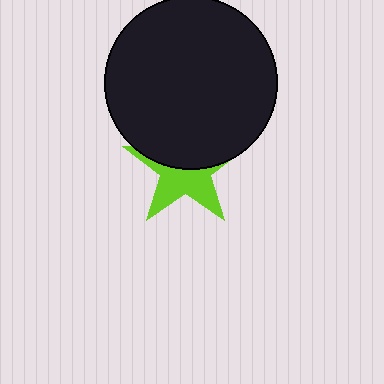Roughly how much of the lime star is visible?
About half of it is visible (roughly 49%).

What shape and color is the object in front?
The object in front is a black circle.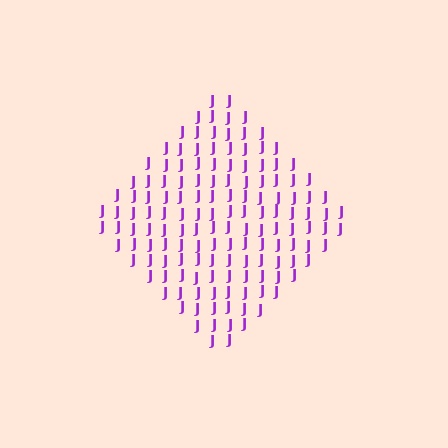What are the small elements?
The small elements are letter J's.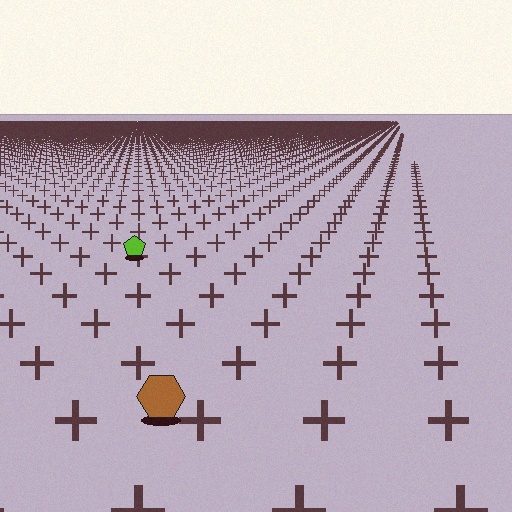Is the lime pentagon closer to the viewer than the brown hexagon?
No. The brown hexagon is closer — you can tell from the texture gradient: the ground texture is coarser near it.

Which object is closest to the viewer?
The brown hexagon is closest. The texture marks near it are larger and more spread out.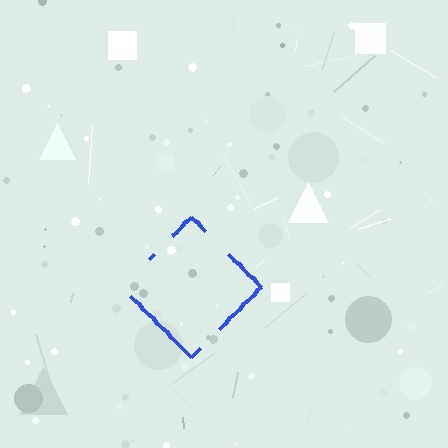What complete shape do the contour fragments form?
The contour fragments form a diamond.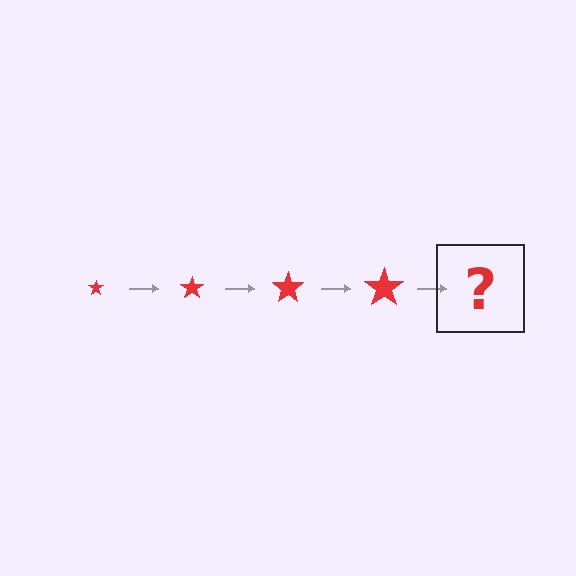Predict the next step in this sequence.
The next step is a red star, larger than the previous one.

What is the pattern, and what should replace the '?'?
The pattern is that the star gets progressively larger each step. The '?' should be a red star, larger than the previous one.